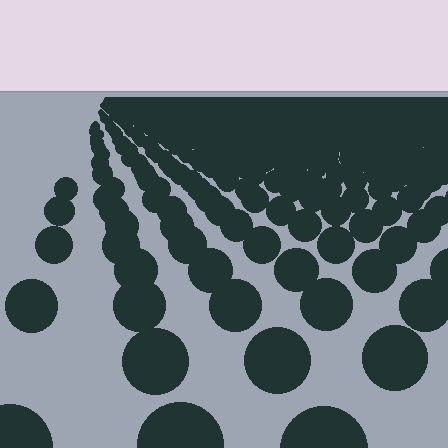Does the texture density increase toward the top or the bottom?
Density increases toward the top.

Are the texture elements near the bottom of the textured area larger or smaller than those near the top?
Larger. Near the bottom, elements are closer to the viewer and appear at a bigger on-screen size.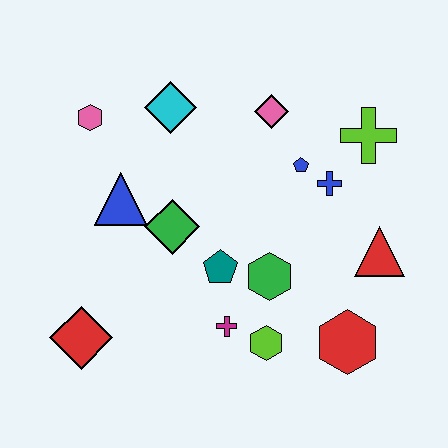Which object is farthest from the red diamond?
The lime cross is farthest from the red diamond.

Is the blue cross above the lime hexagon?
Yes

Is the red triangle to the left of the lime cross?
No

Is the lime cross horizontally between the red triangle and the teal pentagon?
Yes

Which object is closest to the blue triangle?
The green diamond is closest to the blue triangle.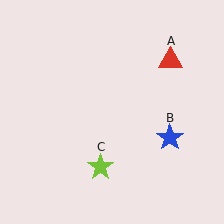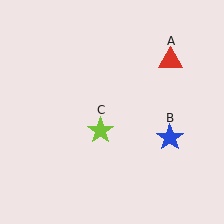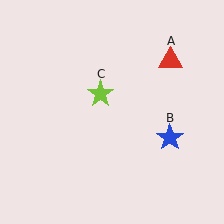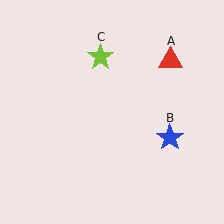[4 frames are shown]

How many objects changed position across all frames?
1 object changed position: lime star (object C).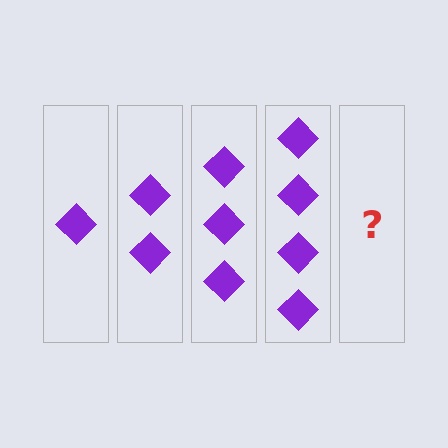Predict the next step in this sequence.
The next step is 5 diamonds.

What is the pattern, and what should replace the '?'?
The pattern is that each step adds one more diamond. The '?' should be 5 diamonds.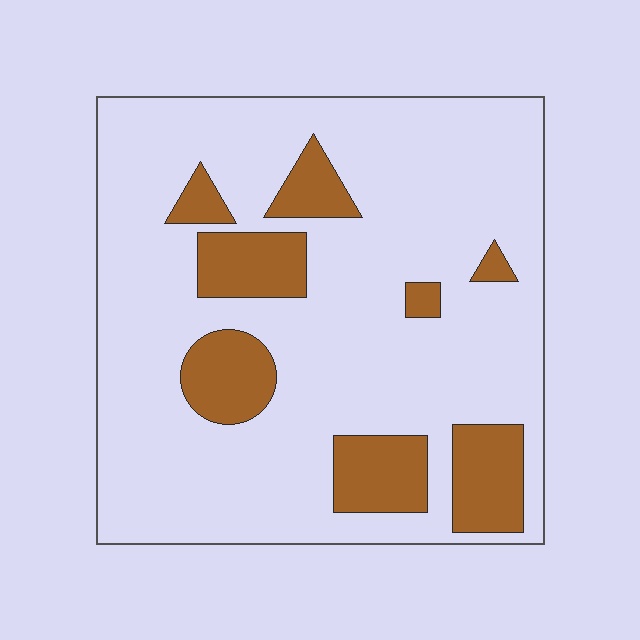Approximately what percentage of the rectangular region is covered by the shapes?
Approximately 20%.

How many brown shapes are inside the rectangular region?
8.